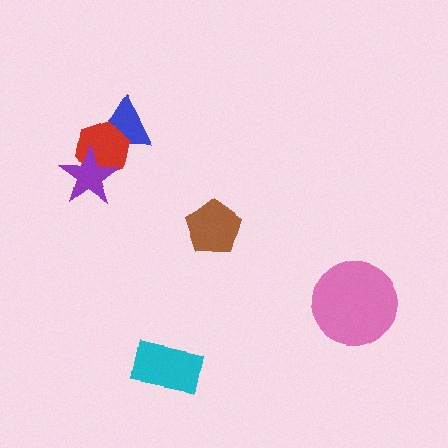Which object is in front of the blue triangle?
The red hexagon is in front of the blue triangle.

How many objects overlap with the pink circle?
0 objects overlap with the pink circle.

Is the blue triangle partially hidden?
Yes, it is partially covered by another shape.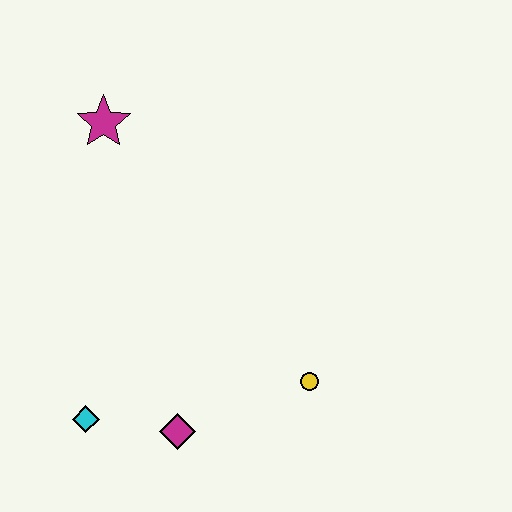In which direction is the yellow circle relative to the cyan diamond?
The yellow circle is to the right of the cyan diamond.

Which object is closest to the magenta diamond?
The cyan diamond is closest to the magenta diamond.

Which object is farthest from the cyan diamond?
The magenta star is farthest from the cyan diamond.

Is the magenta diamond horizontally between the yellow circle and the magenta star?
Yes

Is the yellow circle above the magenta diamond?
Yes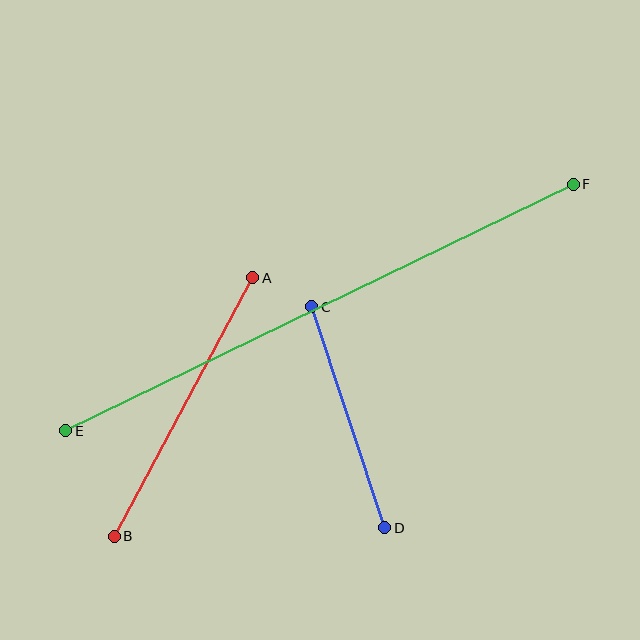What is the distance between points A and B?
The distance is approximately 293 pixels.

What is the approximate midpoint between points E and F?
The midpoint is at approximately (320, 307) pixels.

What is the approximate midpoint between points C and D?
The midpoint is at approximately (348, 417) pixels.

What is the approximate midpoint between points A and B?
The midpoint is at approximately (184, 407) pixels.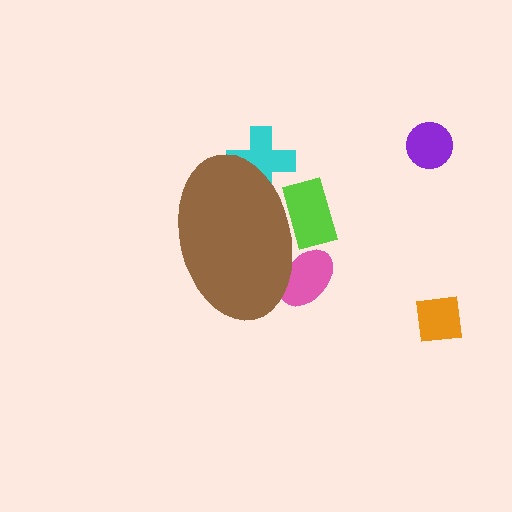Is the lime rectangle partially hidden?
Yes, the lime rectangle is partially hidden behind the brown ellipse.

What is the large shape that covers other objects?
A brown ellipse.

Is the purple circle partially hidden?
No, the purple circle is fully visible.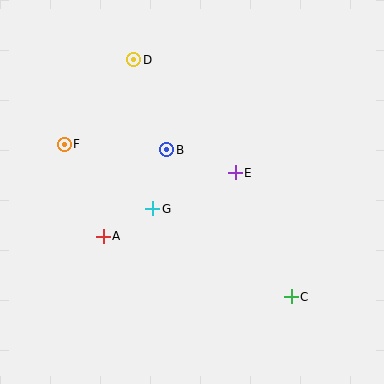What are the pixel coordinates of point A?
Point A is at (103, 236).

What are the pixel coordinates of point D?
Point D is at (134, 60).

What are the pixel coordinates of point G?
Point G is at (153, 209).